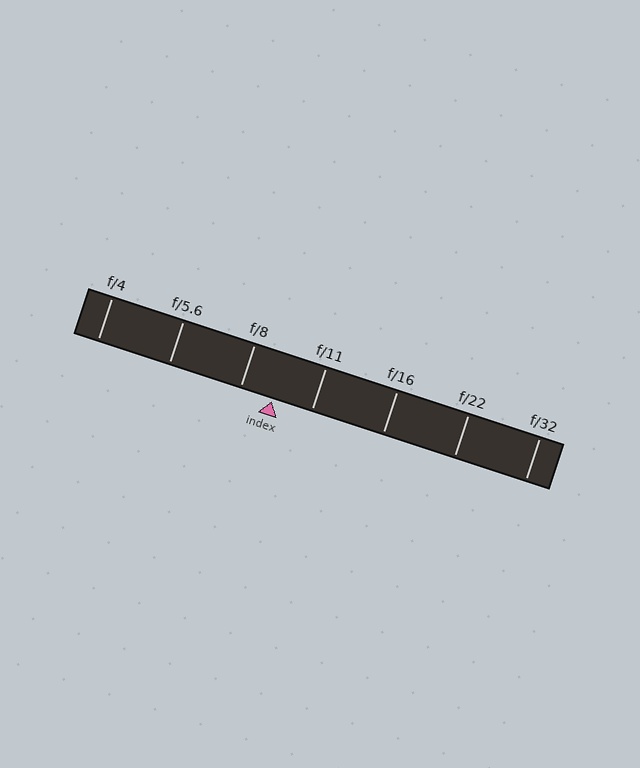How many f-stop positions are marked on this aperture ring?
There are 7 f-stop positions marked.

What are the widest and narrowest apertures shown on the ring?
The widest aperture shown is f/4 and the narrowest is f/32.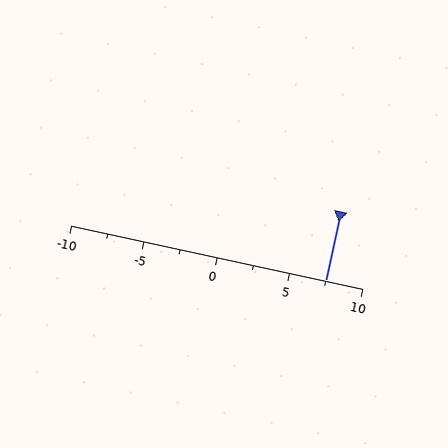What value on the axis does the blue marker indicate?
The marker indicates approximately 7.5.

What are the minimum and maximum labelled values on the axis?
The axis runs from -10 to 10.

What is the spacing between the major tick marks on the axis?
The major ticks are spaced 5 apart.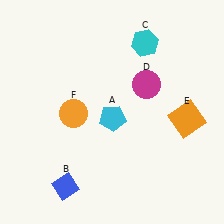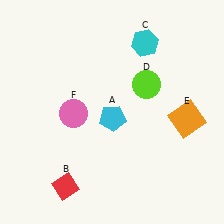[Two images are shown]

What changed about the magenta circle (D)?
In Image 1, D is magenta. In Image 2, it changed to lime.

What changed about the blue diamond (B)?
In Image 1, B is blue. In Image 2, it changed to red.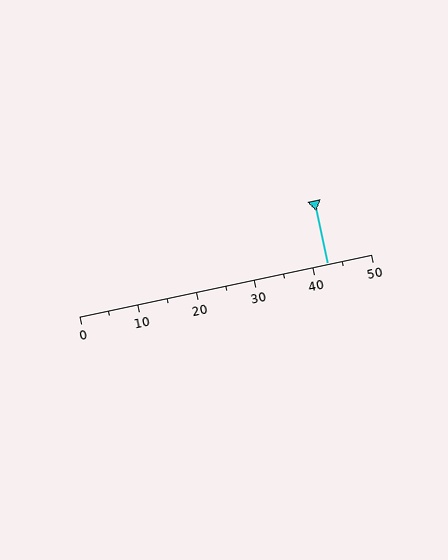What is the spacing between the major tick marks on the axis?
The major ticks are spaced 10 apart.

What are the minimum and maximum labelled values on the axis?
The axis runs from 0 to 50.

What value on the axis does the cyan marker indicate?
The marker indicates approximately 42.5.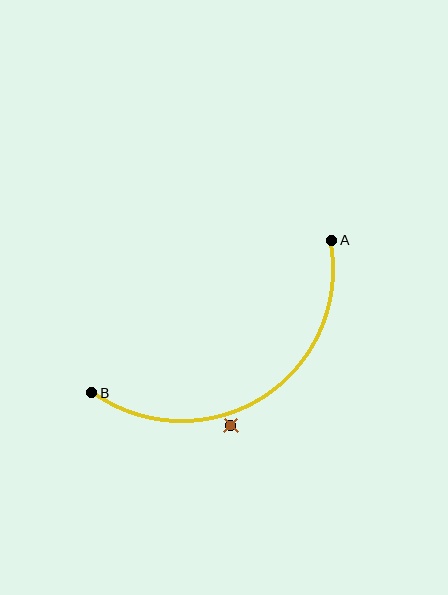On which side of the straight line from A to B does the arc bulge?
The arc bulges below the straight line connecting A and B.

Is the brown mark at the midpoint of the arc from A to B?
No — the brown mark does not lie on the arc at all. It sits slightly outside the curve.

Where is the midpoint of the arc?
The arc midpoint is the point on the curve farthest from the straight line joining A and B. It sits below that line.